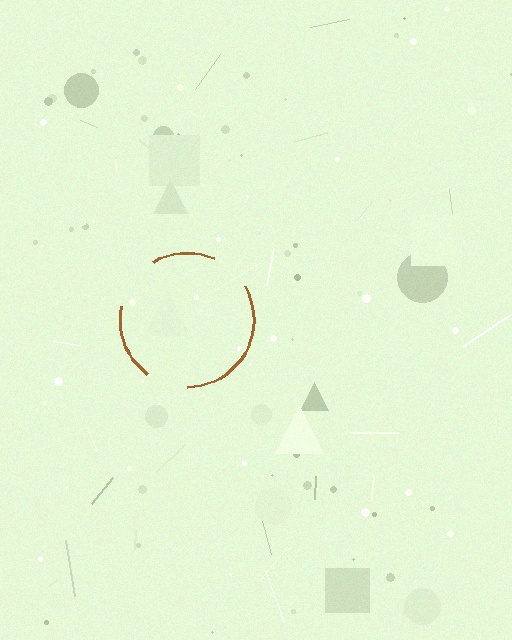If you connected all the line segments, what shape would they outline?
They would outline a circle.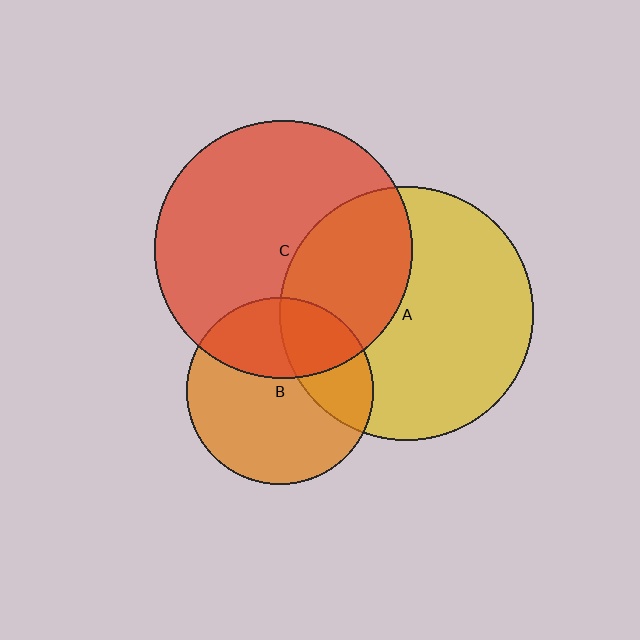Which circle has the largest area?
Circle C (red).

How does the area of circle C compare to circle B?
Approximately 1.9 times.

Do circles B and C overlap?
Yes.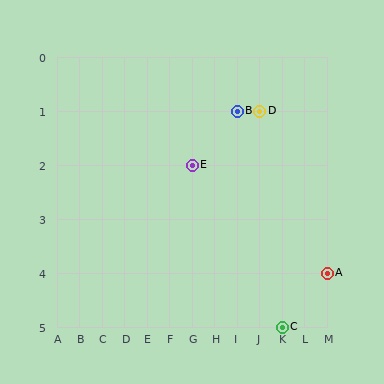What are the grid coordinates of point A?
Point A is at grid coordinates (M, 4).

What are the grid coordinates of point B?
Point B is at grid coordinates (I, 1).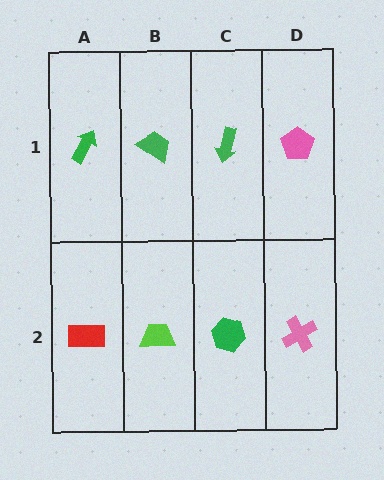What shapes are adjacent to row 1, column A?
A red rectangle (row 2, column A), a green trapezoid (row 1, column B).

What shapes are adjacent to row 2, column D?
A pink pentagon (row 1, column D), a green hexagon (row 2, column C).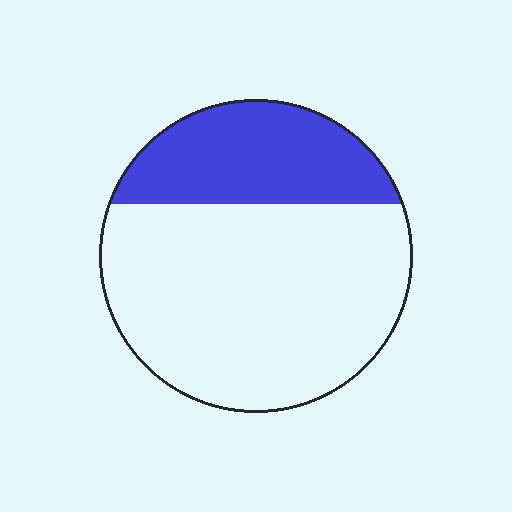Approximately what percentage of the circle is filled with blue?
Approximately 30%.